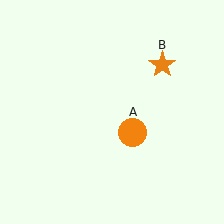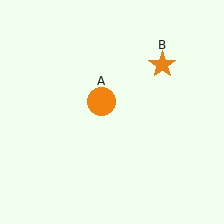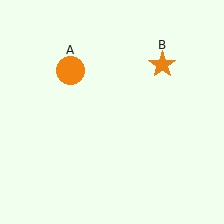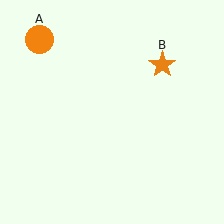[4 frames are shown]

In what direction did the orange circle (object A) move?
The orange circle (object A) moved up and to the left.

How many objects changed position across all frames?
1 object changed position: orange circle (object A).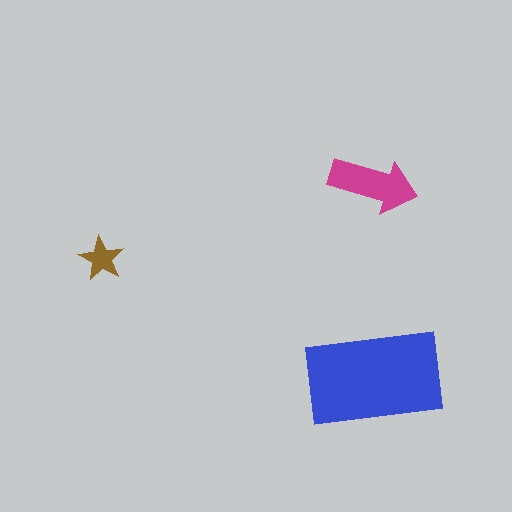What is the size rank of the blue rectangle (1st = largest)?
1st.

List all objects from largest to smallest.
The blue rectangle, the magenta arrow, the brown star.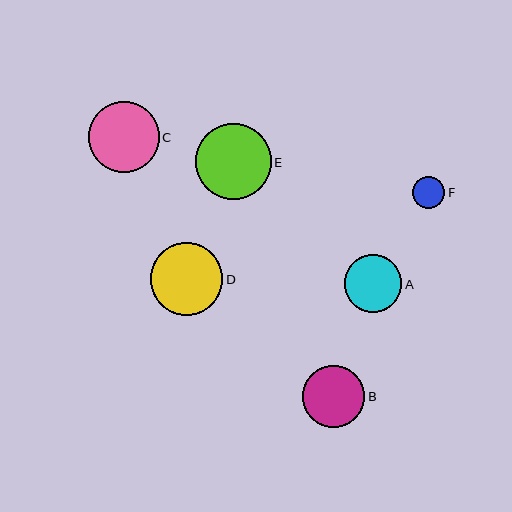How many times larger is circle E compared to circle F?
Circle E is approximately 2.4 times the size of circle F.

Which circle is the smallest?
Circle F is the smallest with a size of approximately 32 pixels.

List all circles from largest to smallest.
From largest to smallest: E, D, C, B, A, F.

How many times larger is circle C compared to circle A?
Circle C is approximately 1.2 times the size of circle A.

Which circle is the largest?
Circle E is the largest with a size of approximately 76 pixels.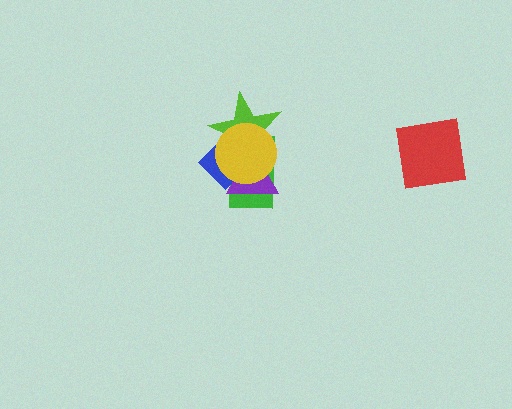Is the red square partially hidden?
No, no other shape covers it.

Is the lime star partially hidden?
Yes, it is partially covered by another shape.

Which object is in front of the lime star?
The yellow circle is in front of the lime star.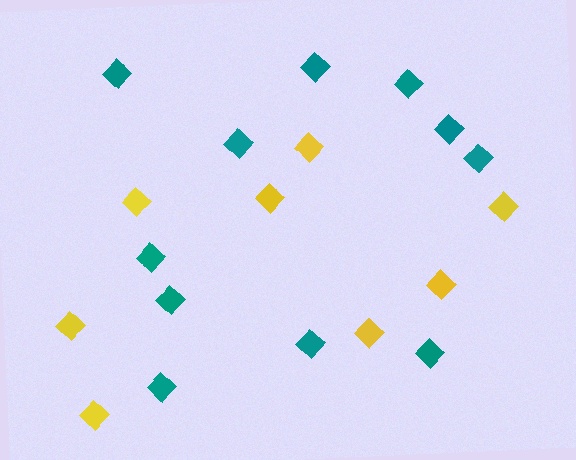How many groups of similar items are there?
There are 2 groups: one group of yellow diamonds (8) and one group of teal diamonds (11).